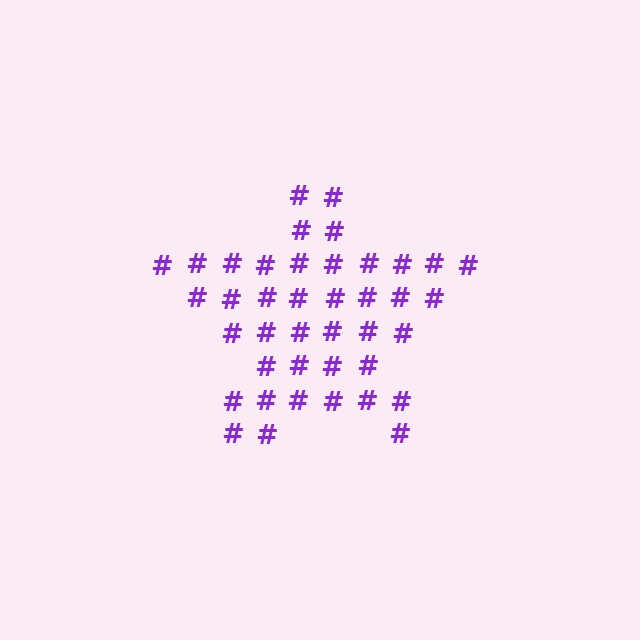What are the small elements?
The small elements are hash symbols.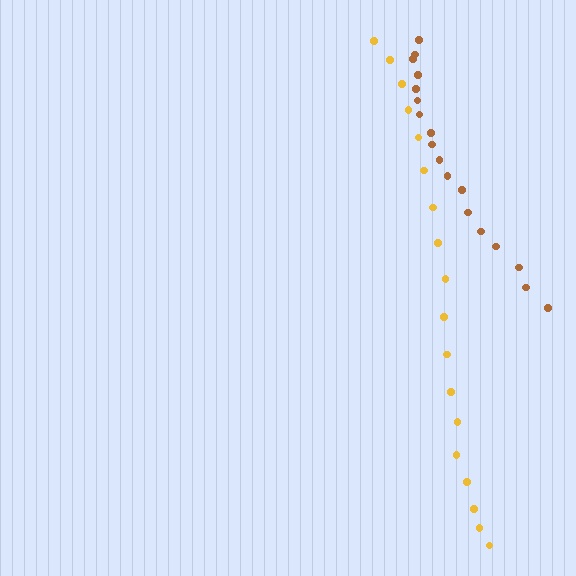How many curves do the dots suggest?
There are 2 distinct paths.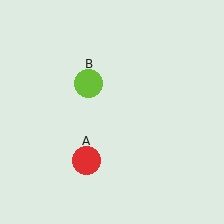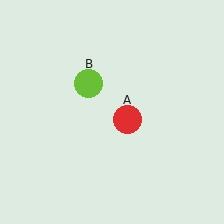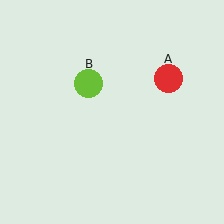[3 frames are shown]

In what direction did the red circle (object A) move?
The red circle (object A) moved up and to the right.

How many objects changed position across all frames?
1 object changed position: red circle (object A).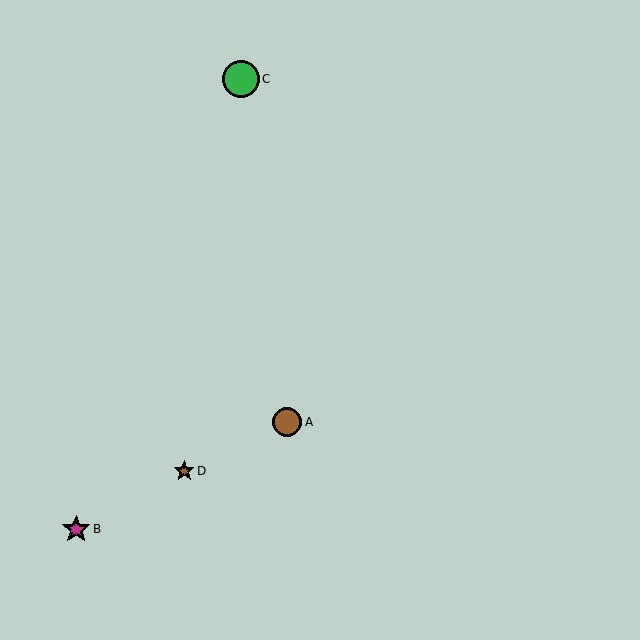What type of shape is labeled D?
Shape D is a brown star.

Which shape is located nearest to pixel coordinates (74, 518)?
The magenta star (labeled B) at (76, 529) is nearest to that location.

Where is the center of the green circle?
The center of the green circle is at (241, 79).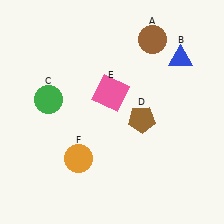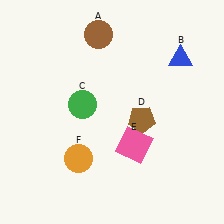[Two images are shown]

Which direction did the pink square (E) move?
The pink square (E) moved down.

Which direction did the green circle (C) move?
The green circle (C) moved right.